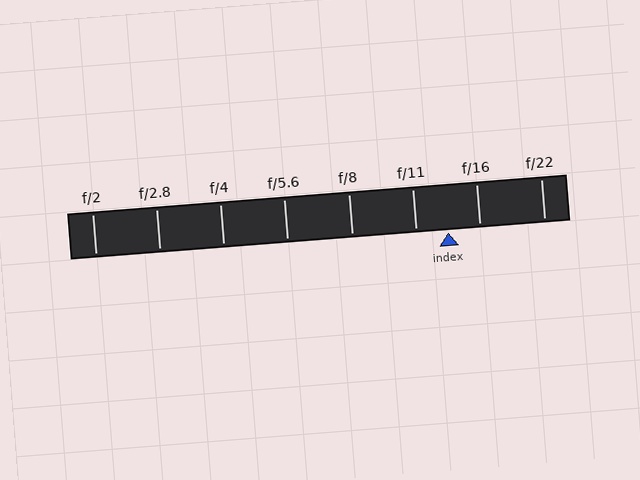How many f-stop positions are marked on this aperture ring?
There are 8 f-stop positions marked.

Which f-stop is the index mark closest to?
The index mark is closest to f/16.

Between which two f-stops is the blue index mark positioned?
The index mark is between f/11 and f/16.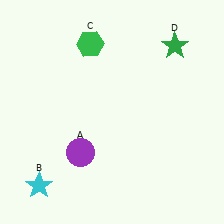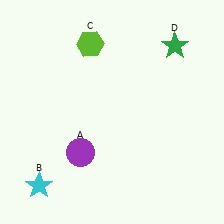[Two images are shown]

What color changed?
The hexagon (C) changed from green in Image 1 to lime in Image 2.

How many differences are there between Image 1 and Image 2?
There is 1 difference between the two images.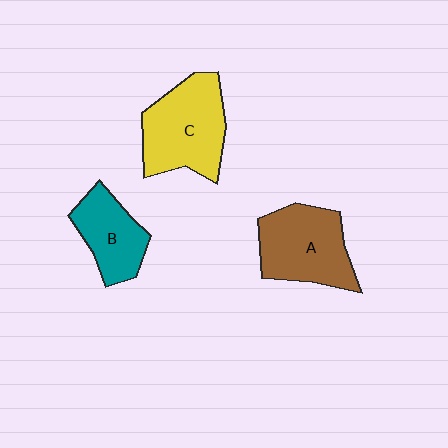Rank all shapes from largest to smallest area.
From largest to smallest: C (yellow), A (brown), B (teal).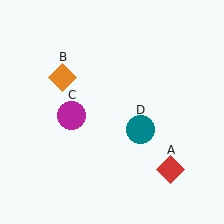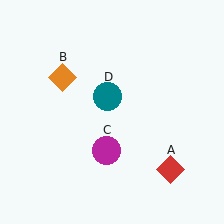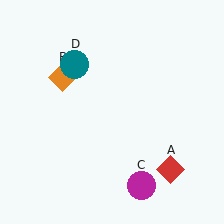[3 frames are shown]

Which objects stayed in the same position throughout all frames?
Red diamond (object A) and orange diamond (object B) remained stationary.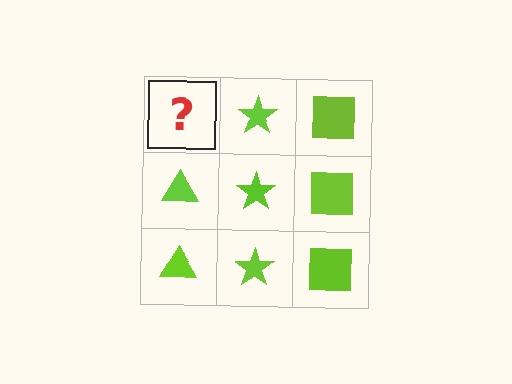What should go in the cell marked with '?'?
The missing cell should contain a lime triangle.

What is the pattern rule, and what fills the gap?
The rule is that each column has a consistent shape. The gap should be filled with a lime triangle.